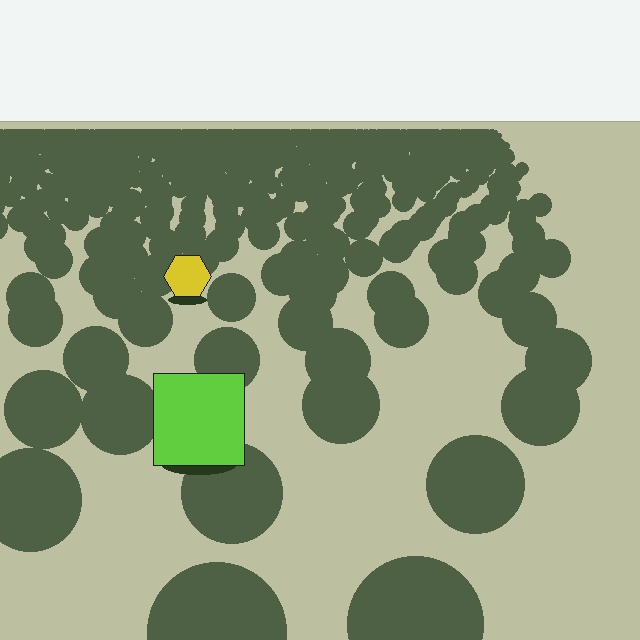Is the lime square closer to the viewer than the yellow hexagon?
Yes. The lime square is closer — you can tell from the texture gradient: the ground texture is coarser near it.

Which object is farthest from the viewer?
The yellow hexagon is farthest from the viewer. It appears smaller and the ground texture around it is denser.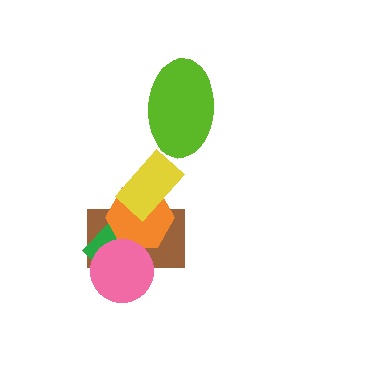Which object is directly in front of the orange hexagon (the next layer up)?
The yellow rectangle is directly in front of the orange hexagon.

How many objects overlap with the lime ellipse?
0 objects overlap with the lime ellipse.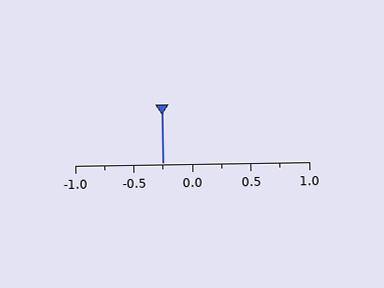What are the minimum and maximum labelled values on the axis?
The axis runs from -1.0 to 1.0.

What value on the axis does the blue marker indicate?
The marker indicates approximately -0.25.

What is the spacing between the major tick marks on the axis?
The major ticks are spaced 0.5 apart.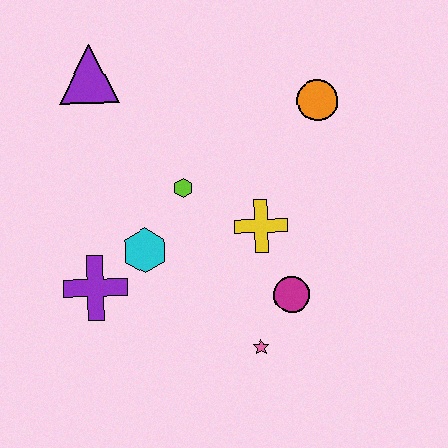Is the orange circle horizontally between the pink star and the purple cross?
No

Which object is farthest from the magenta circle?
The purple triangle is farthest from the magenta circle.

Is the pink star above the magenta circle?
No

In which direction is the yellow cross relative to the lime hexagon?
The yellow cross is to the right of the lime hexagon.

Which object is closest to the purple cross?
The cyan hexagon is closest to the purple cross.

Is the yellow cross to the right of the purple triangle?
Yes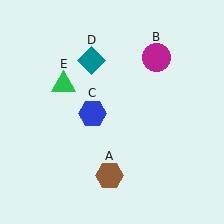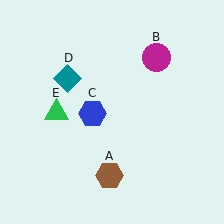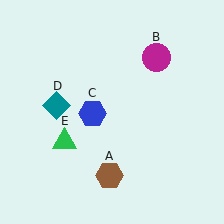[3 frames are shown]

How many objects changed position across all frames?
2 objects changed position: teal diamond (object D), green triangle (object E).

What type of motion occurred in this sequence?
The teal diamond (object D), green triangle (object E) rotated counterclockwise around the center of the scene.